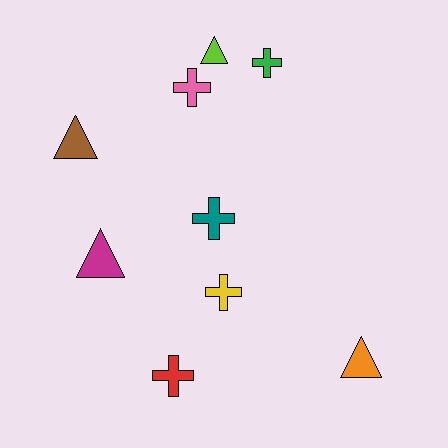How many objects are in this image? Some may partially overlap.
There are 9 objects.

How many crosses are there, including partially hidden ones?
There are 5 crosses.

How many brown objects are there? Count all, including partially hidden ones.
There is 1 brown object.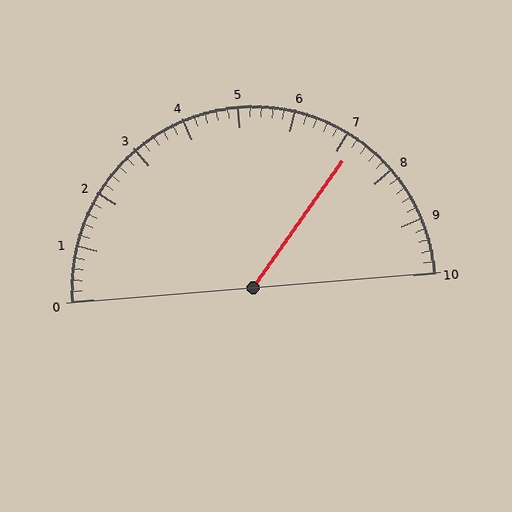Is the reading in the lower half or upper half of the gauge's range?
The reading is in the upper half of the range (0 to 10).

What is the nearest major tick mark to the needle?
The nearest major tick mark is 7.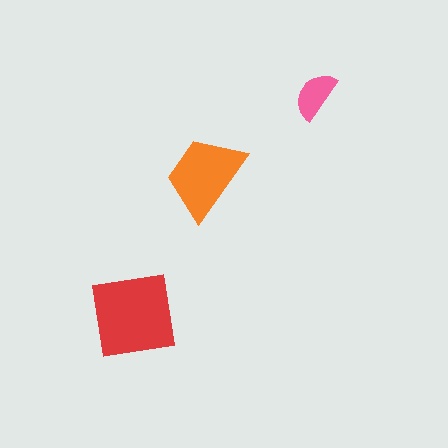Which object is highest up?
The pink semicircle is topmost.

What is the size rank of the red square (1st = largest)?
1st.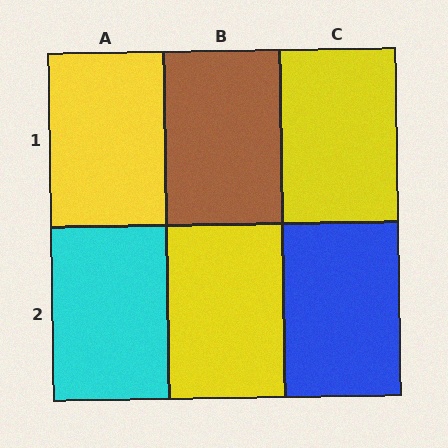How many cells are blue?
1 cell is blue.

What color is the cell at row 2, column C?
Blue.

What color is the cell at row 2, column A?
Cyan.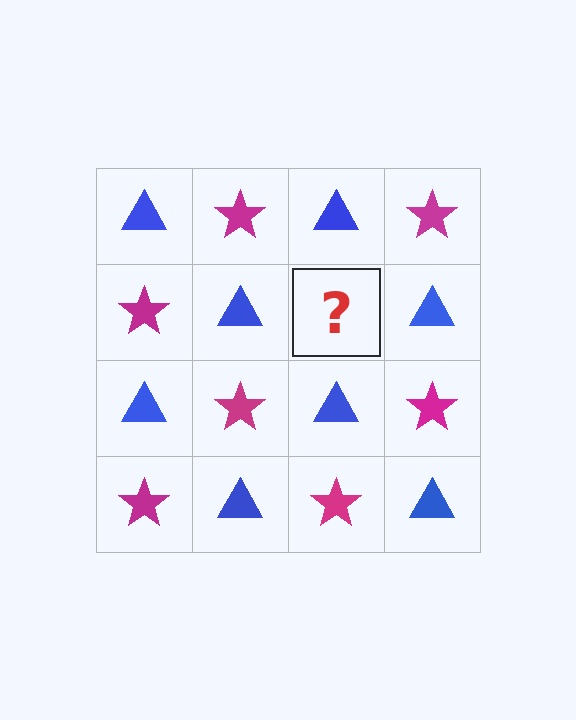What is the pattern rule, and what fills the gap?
The rule is that it alternates blue triangle and magenta star in a checkerboard pattern. The gap should be filled with a magenta star.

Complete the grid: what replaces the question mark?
The question mark should be replaced with a magenta star.